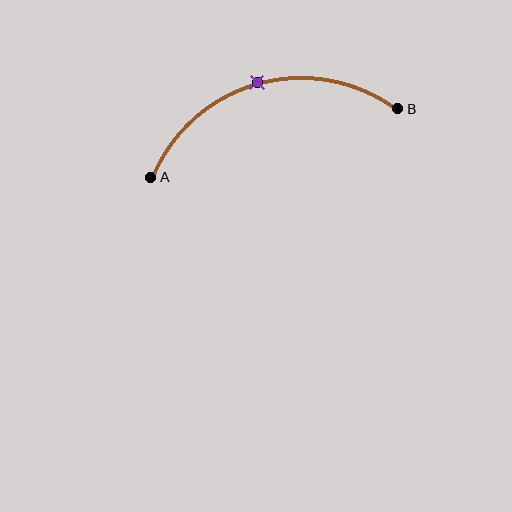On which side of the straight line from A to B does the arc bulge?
The arc bulges above the straight line connecting A and B.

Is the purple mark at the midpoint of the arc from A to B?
Yes. The purple mark lies on the arc at equal arc-length from both A and B — it is the arc midpoint.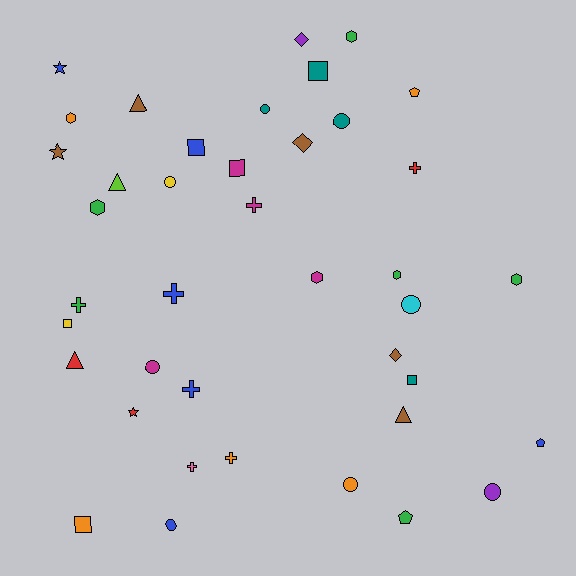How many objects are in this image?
There are 40 objects.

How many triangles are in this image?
There are 4 triangles.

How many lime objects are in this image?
There is 1 lime object.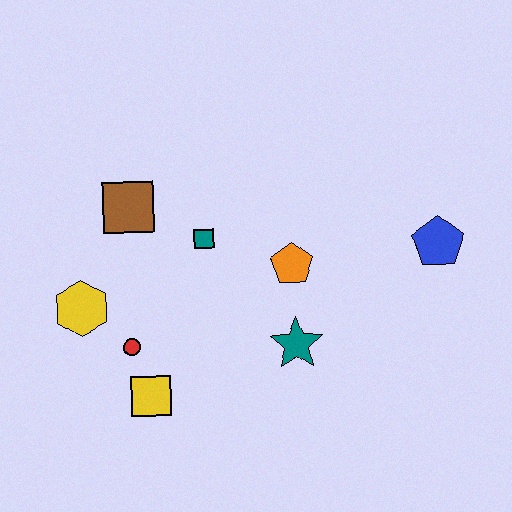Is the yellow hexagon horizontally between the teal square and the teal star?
No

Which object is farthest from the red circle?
The blue pentagon is farthest from the red circle.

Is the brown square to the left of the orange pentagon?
Yes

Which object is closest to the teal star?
The orange pentagon is closest to the teal star.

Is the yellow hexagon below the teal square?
Yes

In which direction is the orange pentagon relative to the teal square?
The orange pentagon is to the right of the teal square.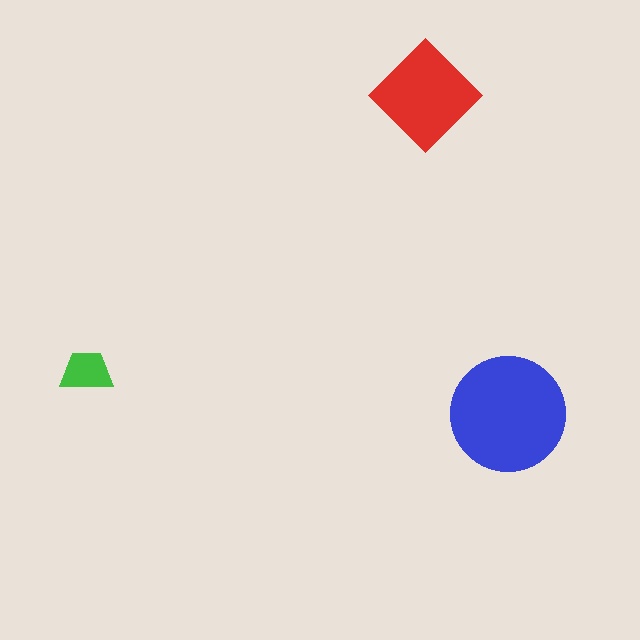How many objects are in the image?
There are 3 objects in the image.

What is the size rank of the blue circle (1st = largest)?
1st.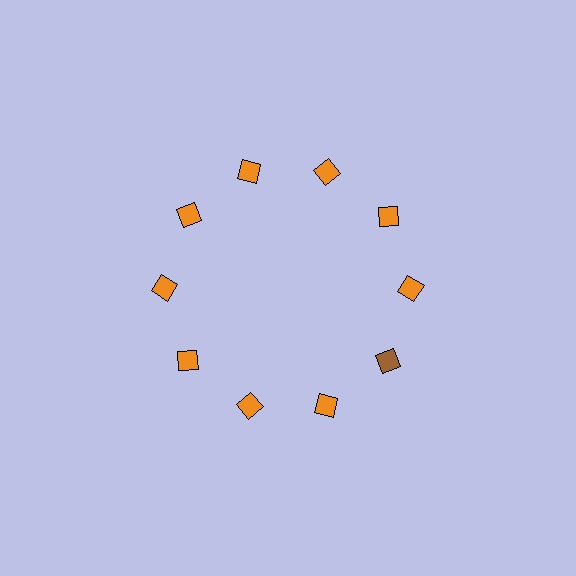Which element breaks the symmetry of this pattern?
The brown square at roughly the 4 o'clock position breaks the symmetry. All other shapes are orange squares.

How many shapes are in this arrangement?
There are 10 shapes arranged in a ring pattern.